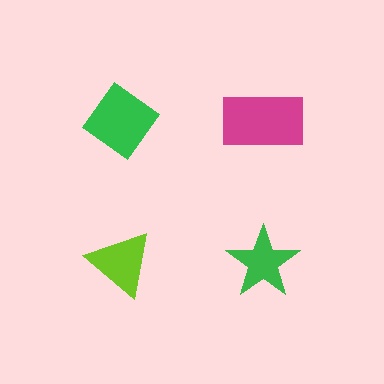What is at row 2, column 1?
A lime triangle.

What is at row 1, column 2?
A magenta rectangle.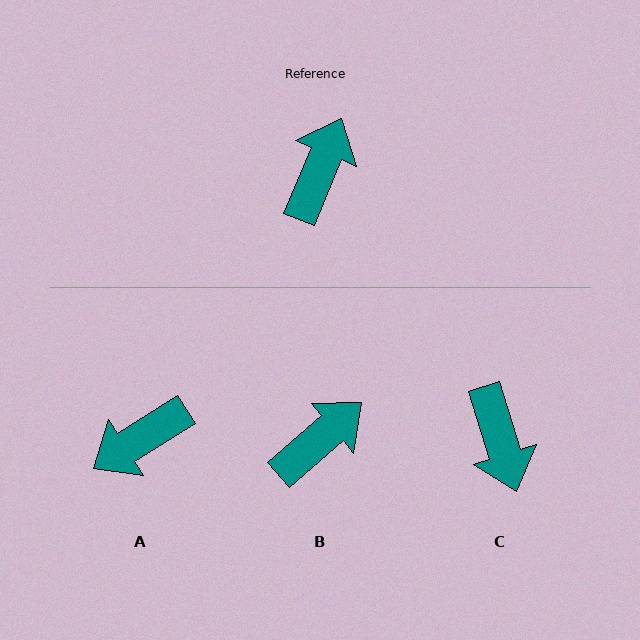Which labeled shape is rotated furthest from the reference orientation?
A, about 145 degrees away.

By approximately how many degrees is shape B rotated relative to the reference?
Approximately 27 degrees clockwise.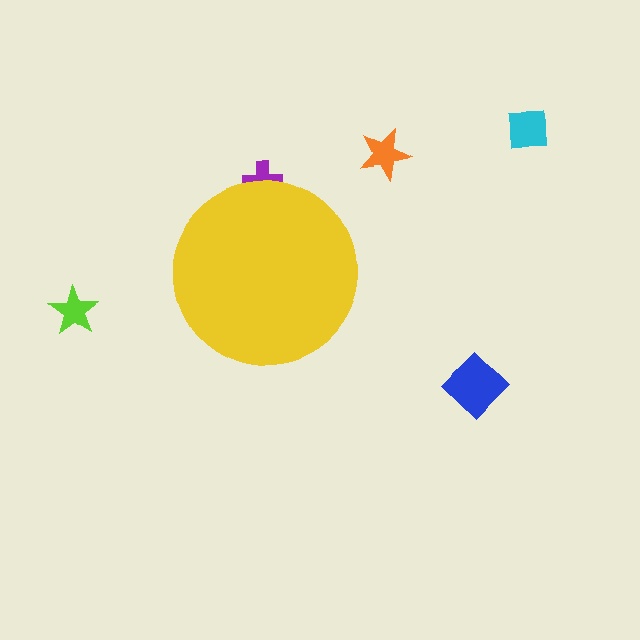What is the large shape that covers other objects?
A yellow circle.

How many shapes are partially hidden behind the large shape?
1 shape is partially hidden.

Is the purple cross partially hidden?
Yes, the purple cross is partially hidden behind the yellow circle.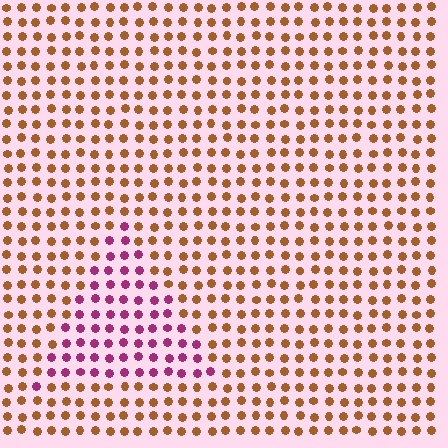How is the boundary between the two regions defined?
The boundary is defined purely by a slight shift in hue (about 65 degrees). Spacing, size, and orientation are identical on both sides.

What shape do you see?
I see a triangle.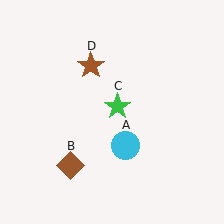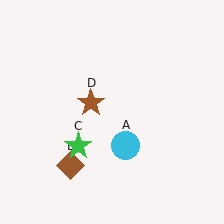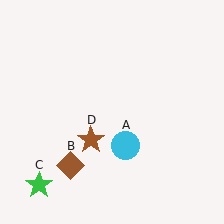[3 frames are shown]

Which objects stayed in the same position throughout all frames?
Cyan circle (object A) and brown diamond (object B) remained stationary.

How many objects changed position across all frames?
2 objects changed position: green star (object C), brown star (object D).